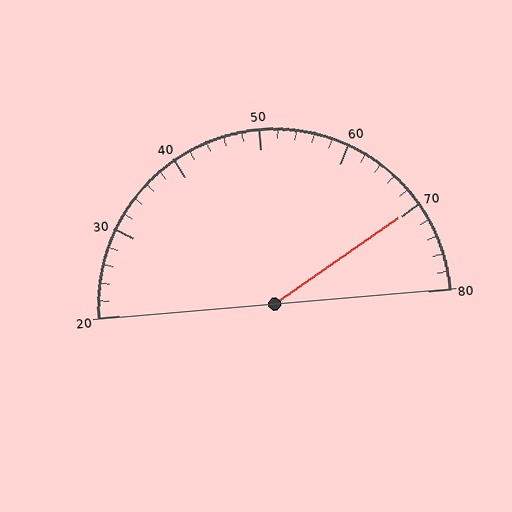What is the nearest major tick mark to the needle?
The nearest major tick mark is 70.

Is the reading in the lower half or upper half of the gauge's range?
The reading is in the upper half of the range (20 to 80).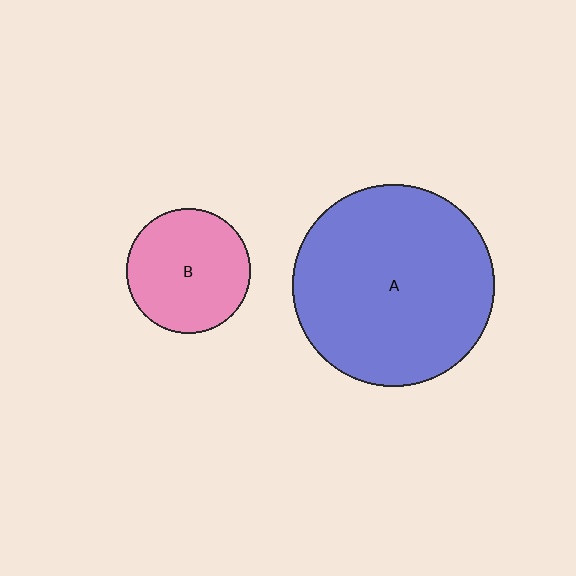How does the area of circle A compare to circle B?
Approximately 2.6 times.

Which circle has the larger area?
Circle A (blue).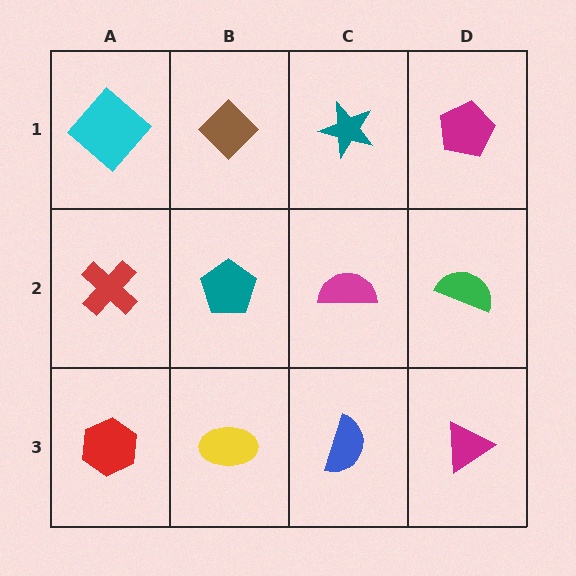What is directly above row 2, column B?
A brown diamond.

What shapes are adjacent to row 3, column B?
A teal pentagon (row 2, column B), a red hexagon (row 3, column A), a blue semicircle (row 3, column C).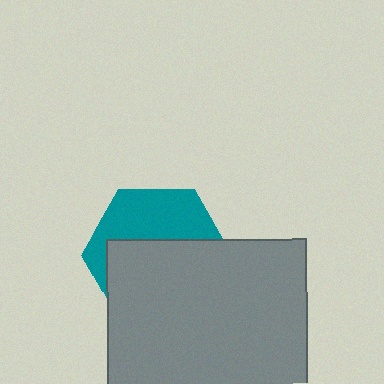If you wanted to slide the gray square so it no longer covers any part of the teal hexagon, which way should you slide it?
Slide it down — that is the most direct way to separate the two shapes.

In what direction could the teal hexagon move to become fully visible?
The teal hexagon could move up. That would shift it out from behind the gray square entirely.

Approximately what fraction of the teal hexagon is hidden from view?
Roughly 59% of the teal hexagon is hidden behind the gray square.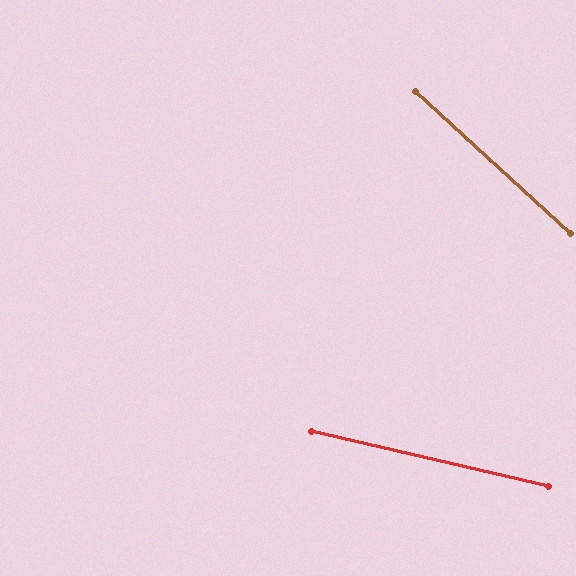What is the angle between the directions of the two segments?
Approximately 29 degrees.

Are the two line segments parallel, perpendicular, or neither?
Neither parallel nor perpendicular — they differ by about 29°.